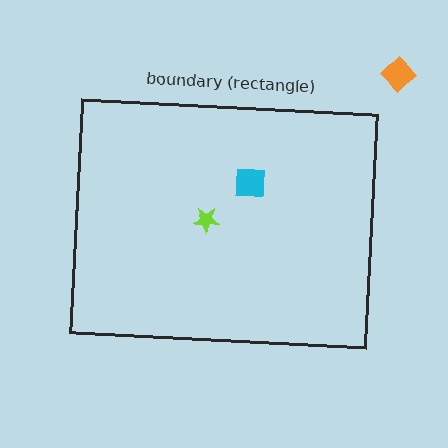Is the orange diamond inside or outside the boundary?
Outside.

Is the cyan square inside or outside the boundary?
Inside.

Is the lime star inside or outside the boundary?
Inside.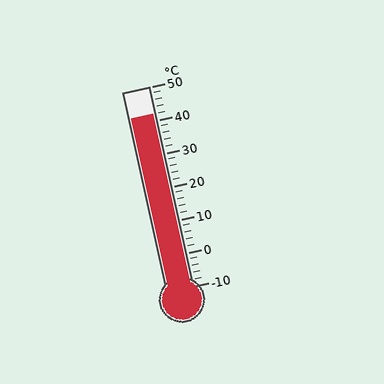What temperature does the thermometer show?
The thermometer shows approximately 42°C.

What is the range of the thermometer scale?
The thermometer scale ranges from -10°C to 50°C.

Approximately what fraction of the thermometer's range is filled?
The thermometer is filled to approximately 85% of its range.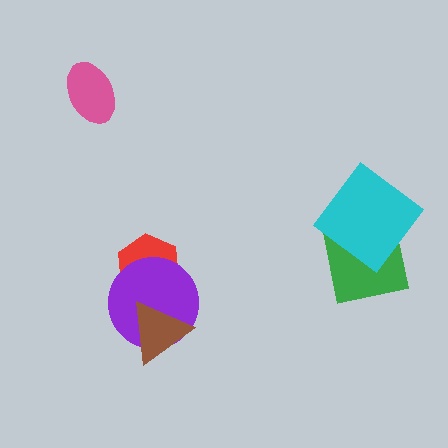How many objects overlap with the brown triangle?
1 object overlaps with the brown triangle.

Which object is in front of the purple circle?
The brown triangle is in front of the purple circle.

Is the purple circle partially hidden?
Yes, it is partially covered by another shape.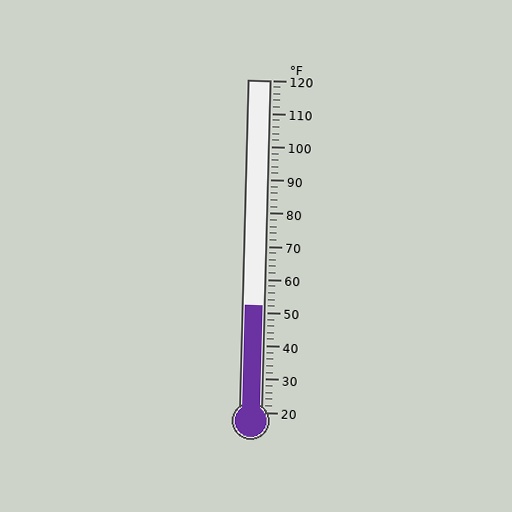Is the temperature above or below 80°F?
The temperature is below 80°F.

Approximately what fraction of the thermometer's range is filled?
The thermometer is filled to approximately 30% of its range.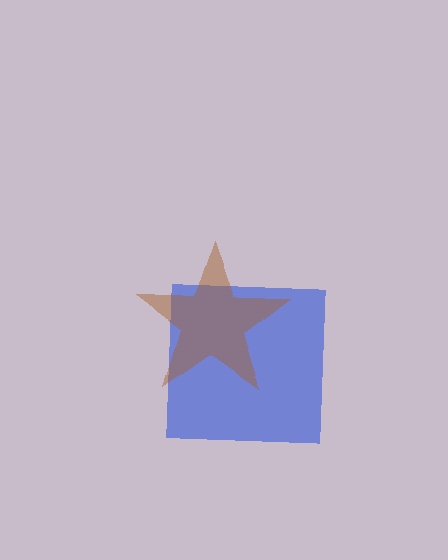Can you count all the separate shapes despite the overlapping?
Yes, there are 2 separate shapes.